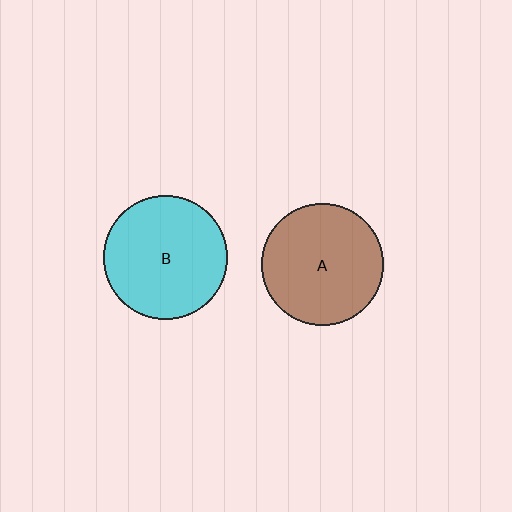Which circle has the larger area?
Circle B (cyan).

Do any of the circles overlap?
No, none of the circles overlap.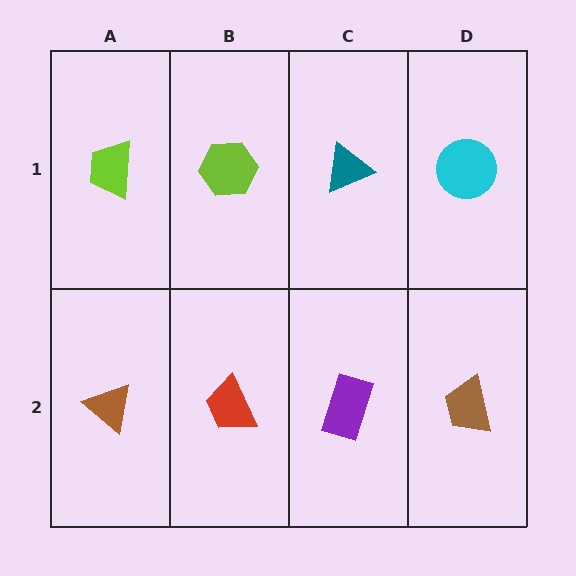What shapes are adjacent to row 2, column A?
A lime trapezoid (row 1, column A), a red trapezoid (row 2, column B).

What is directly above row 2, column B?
A lime hexagon.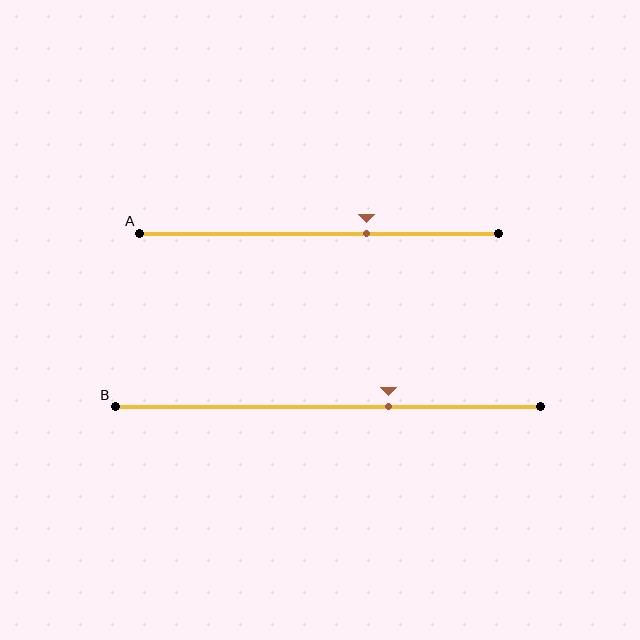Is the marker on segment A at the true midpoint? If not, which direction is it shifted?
No, the marker on segment A is shifted to the right by about 13% of the segment length.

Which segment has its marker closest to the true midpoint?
Segment A has its marker closest to the true midpoint.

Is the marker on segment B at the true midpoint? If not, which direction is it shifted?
No, the marker on segment B is shifted to the right by about 14% of the segment length.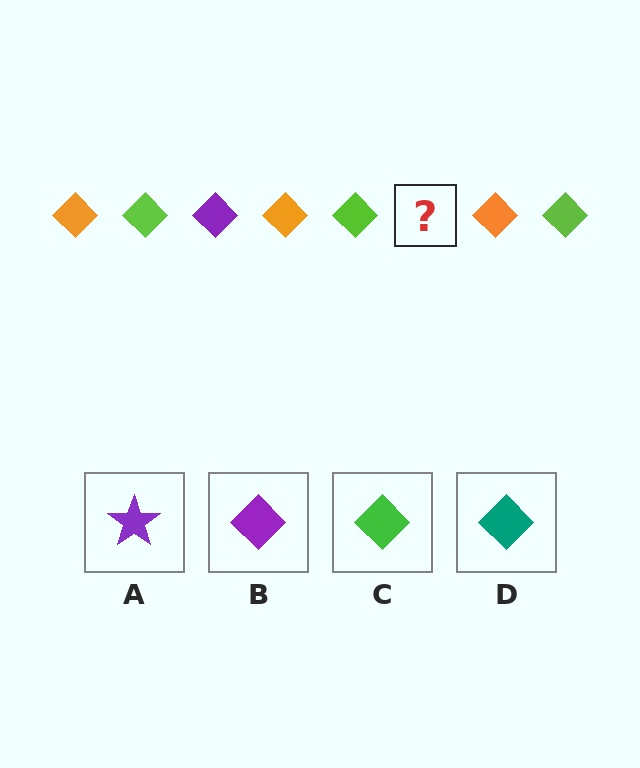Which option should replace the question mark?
Option B.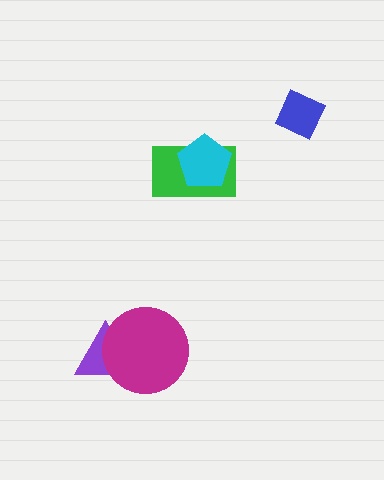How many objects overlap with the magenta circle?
1 object overlaps with the magenta circle.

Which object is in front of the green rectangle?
The cyan pentagon is in front of the green rectangle.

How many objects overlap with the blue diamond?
0 objects overlap with the blue diamond.